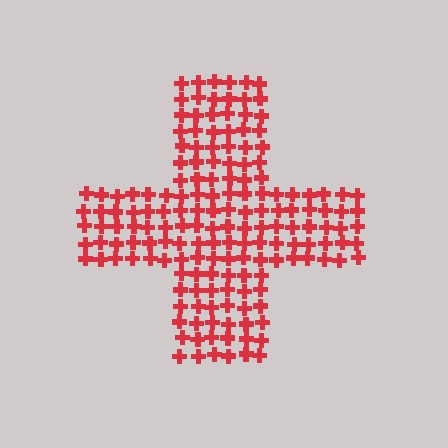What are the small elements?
The small elements are crosses.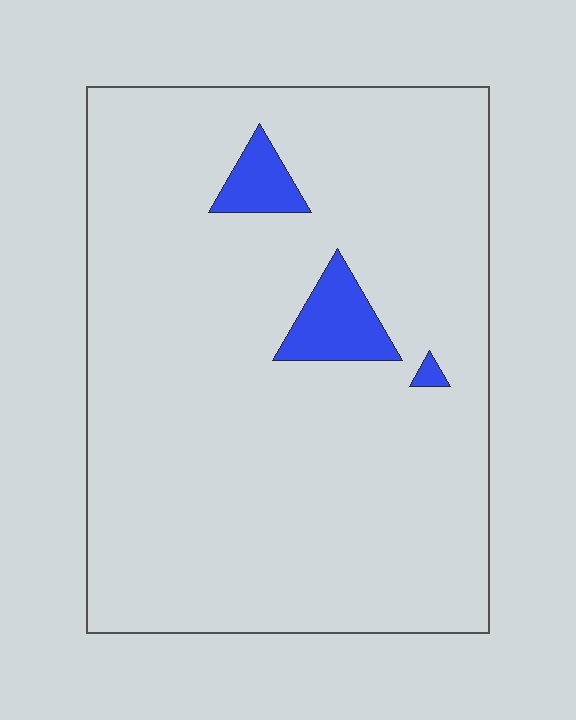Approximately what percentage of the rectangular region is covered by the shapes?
Approximately 5%.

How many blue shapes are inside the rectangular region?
3.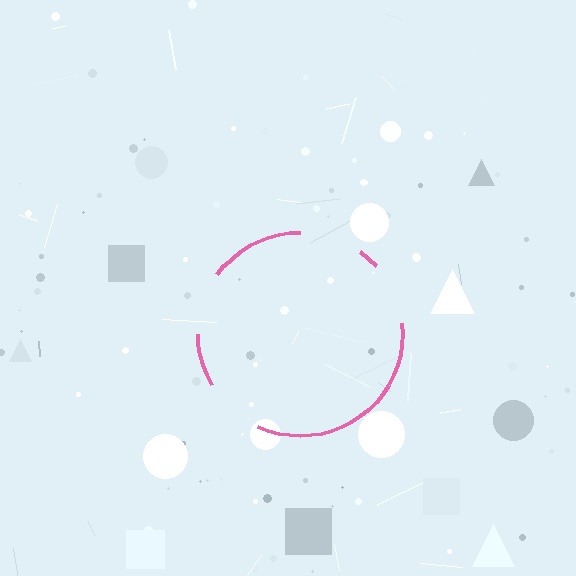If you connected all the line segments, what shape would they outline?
They would outline a circle.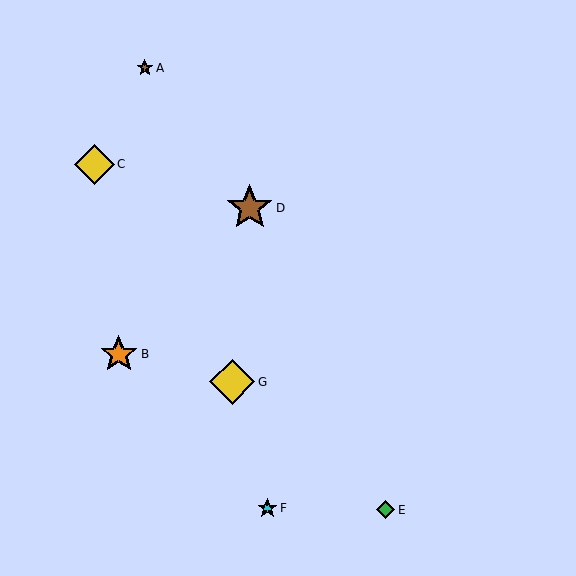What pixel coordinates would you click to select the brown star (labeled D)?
Click at (250, 208) to select the brown star D.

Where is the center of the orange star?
The center of the orange star is at (119, 354).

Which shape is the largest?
The brown star (labeled D) is the largest.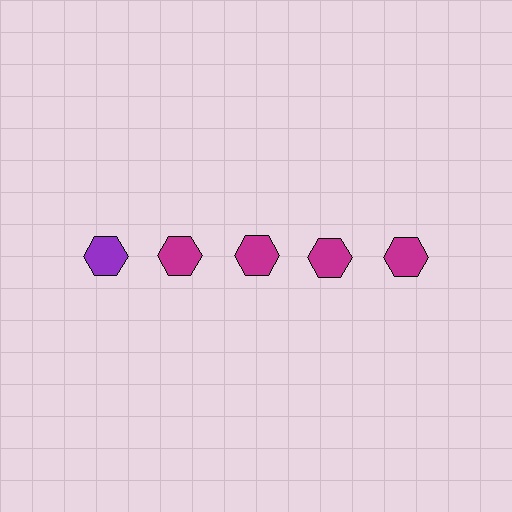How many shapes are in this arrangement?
There are 5 shapes arranged in a grid pattern.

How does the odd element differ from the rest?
It has a different color: purple instead of magenta.